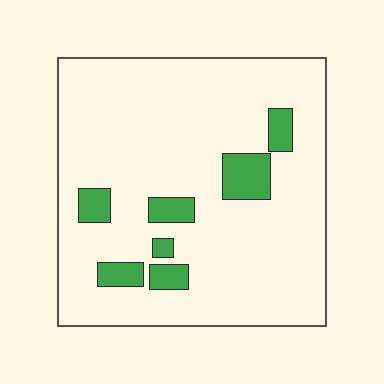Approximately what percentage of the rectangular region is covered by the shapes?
Approximately 10%.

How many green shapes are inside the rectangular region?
7.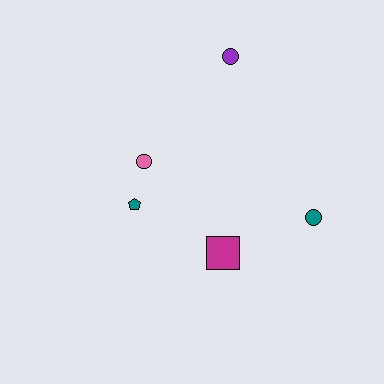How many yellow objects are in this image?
There are no yellow objects.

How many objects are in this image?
There are 5 objects.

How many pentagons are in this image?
There is 1 pentagon.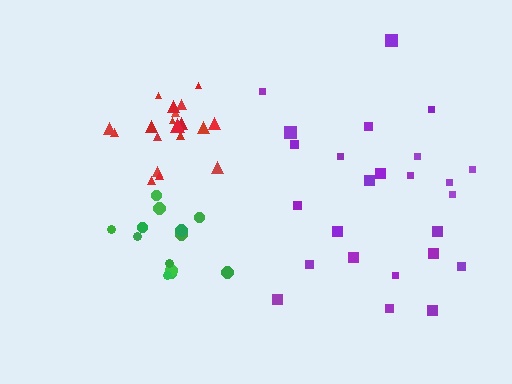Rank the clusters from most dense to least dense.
red, green, purple.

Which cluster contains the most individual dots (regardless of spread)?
Purple (25).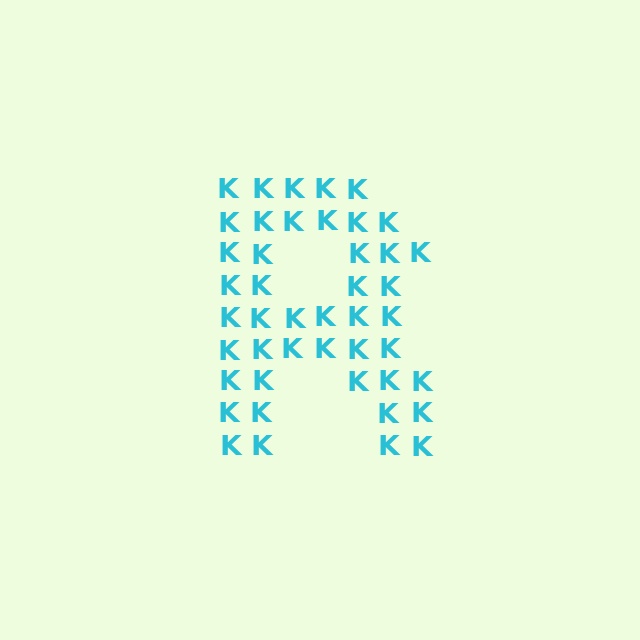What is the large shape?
The large shape is the letter R.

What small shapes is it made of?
It is made of small letter K's.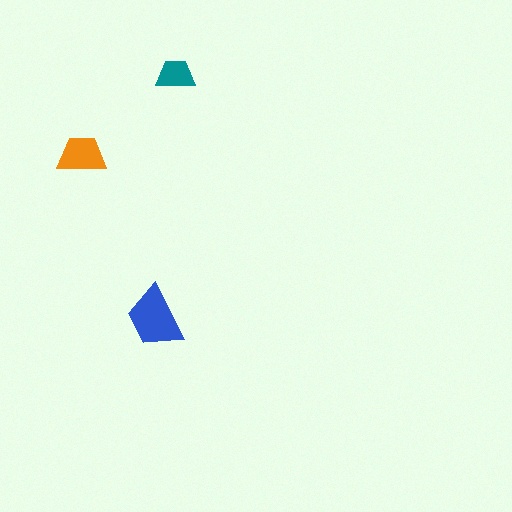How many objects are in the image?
There are 3 objects in the image.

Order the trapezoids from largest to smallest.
the blue one, the orange one, the teal one.